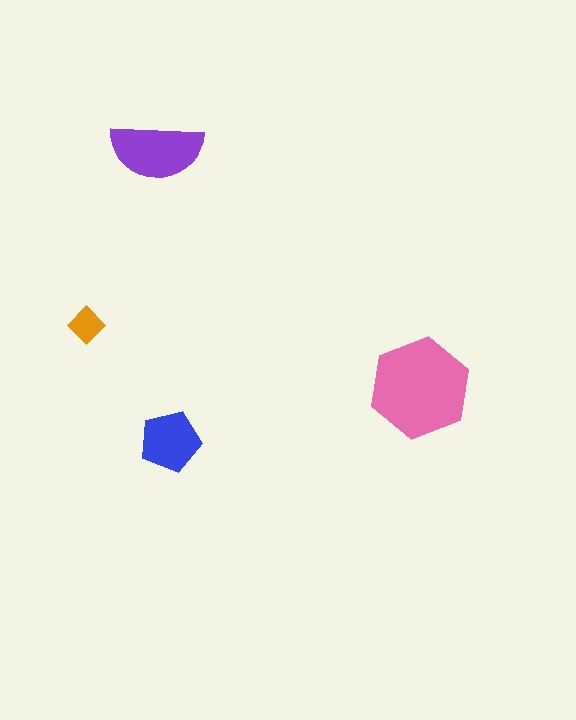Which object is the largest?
The pink hexagon.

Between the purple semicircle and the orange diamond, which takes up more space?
The purple semicircle.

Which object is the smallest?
The orange diamond.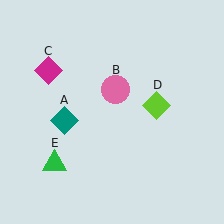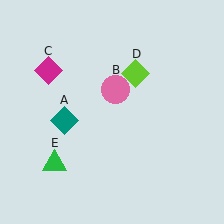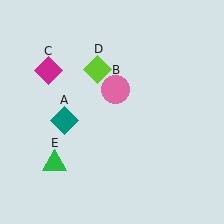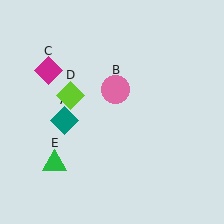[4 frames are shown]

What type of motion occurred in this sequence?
The lime diamond (object D) rotated counterclockwise around the center of the scene.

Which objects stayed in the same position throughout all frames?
Teal diamond (object A) and pink circle (object B) and magenta diamond (object C) and green triangle (object E) remained stationary.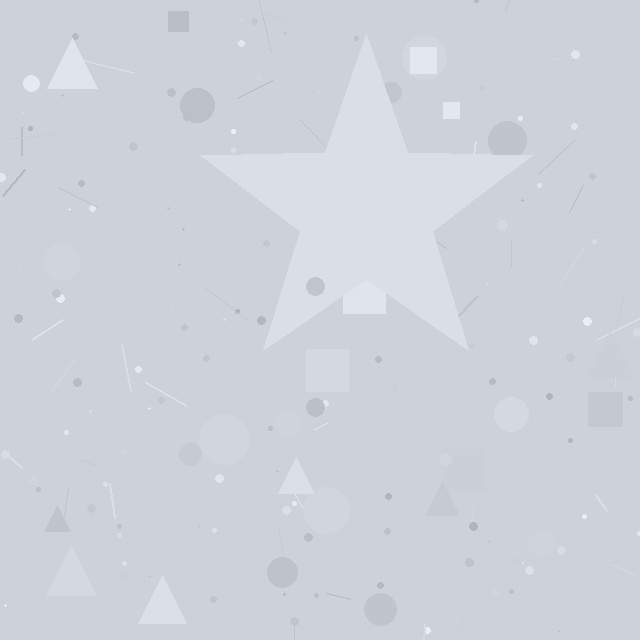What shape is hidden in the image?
A star is hidden in the image.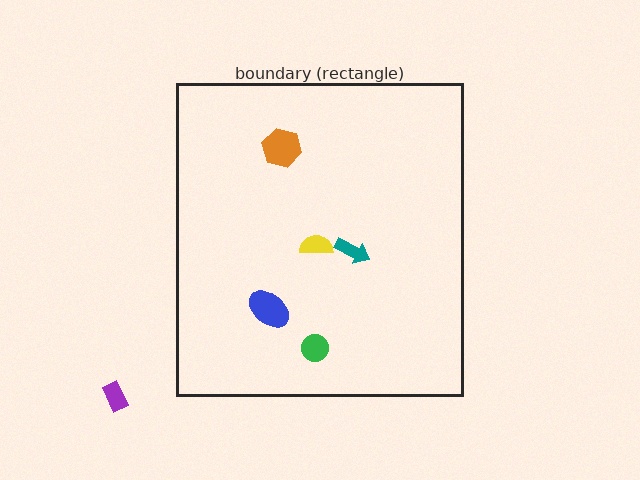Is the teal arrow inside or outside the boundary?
Inside.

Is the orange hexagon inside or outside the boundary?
Inside.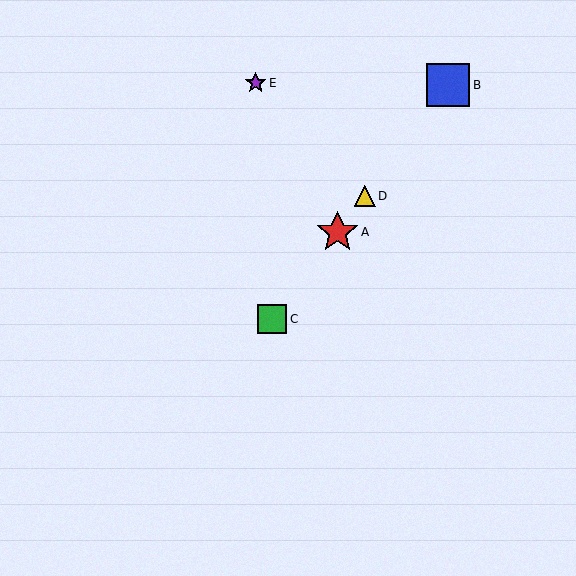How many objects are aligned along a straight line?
4 objects (A, B, C, D) are aligned along a straight line.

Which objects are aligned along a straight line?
Objects A, B, C, D are aligned along a straight line.